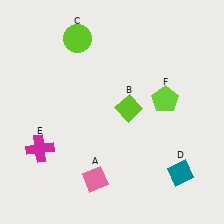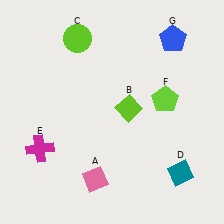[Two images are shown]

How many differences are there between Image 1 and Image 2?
There is 1 difference between the two images.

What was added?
A blue pentagon (G) was added in Image 2.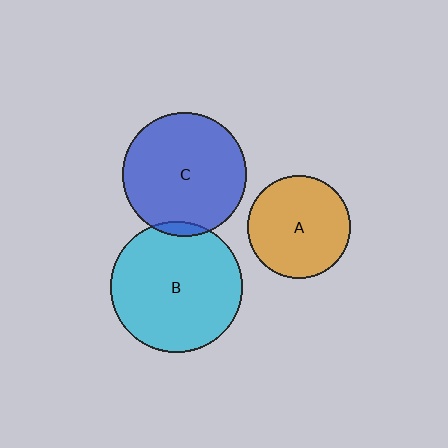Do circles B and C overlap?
Yes.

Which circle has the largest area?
Circle B (cyan).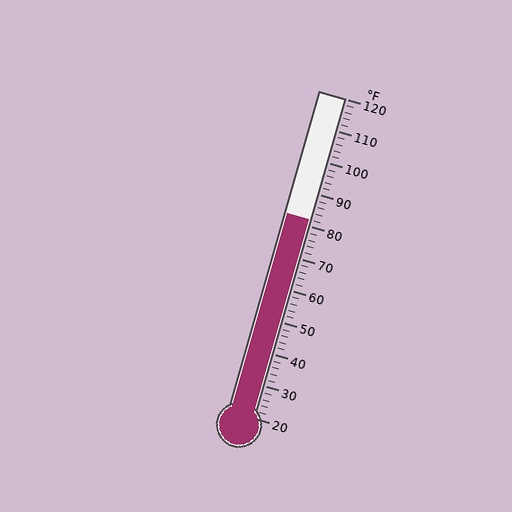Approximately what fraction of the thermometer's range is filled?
The thermometer is filled to approximately 60% of its range.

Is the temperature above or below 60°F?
The temperature is above 60°F.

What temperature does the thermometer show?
The thermometer shows approximately 82°F.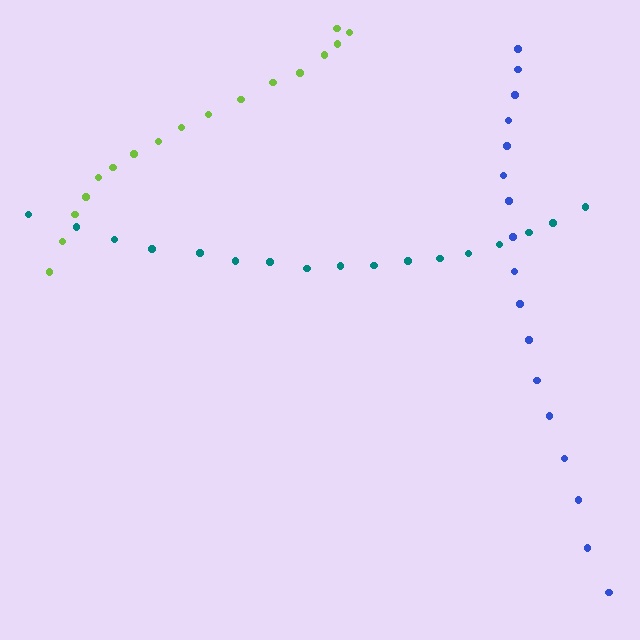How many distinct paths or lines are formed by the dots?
There are 3 distinct paths.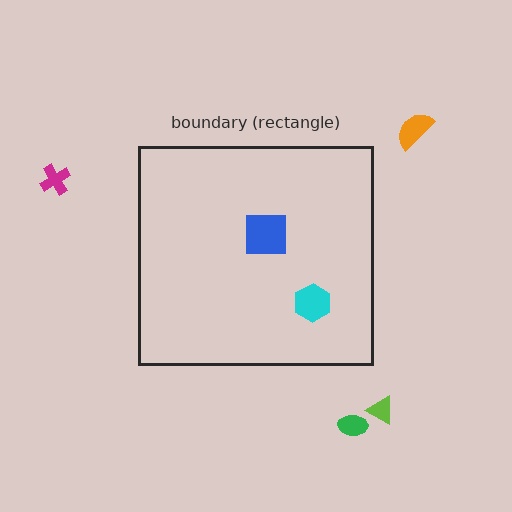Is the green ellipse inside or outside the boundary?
Outside.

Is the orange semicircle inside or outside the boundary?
Outside.